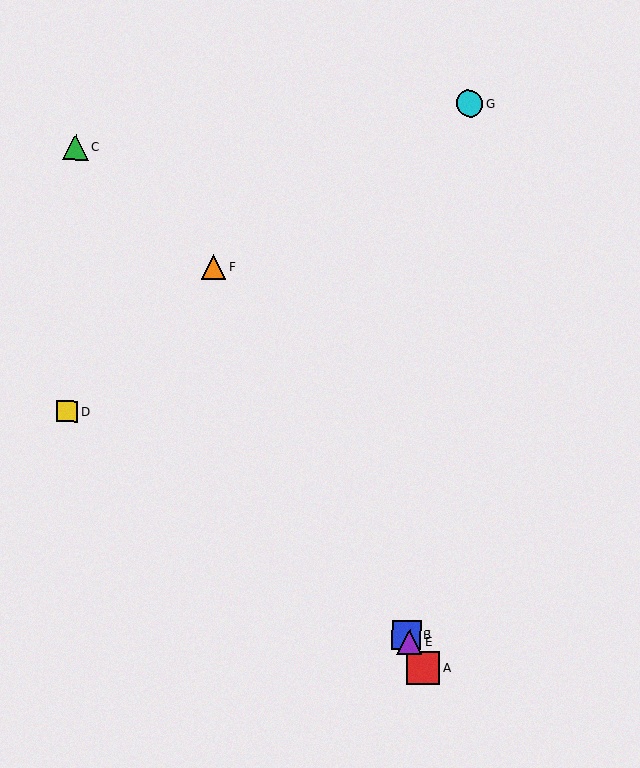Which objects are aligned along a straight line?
Objects A, B, E, F are aligned along a straight line.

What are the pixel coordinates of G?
Object G is at (470, 103).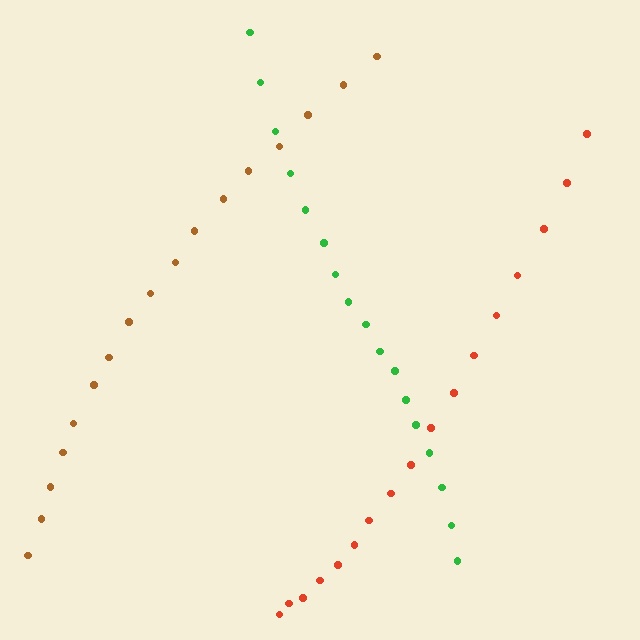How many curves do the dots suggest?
There are 3 distinct paths.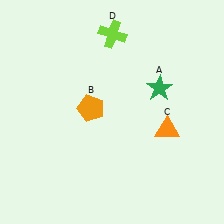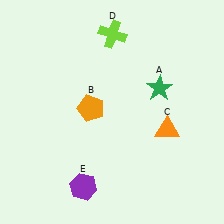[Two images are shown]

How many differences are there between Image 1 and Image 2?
There is 1 difference between the two images.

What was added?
A purple hexagon (E) was added in Image 2.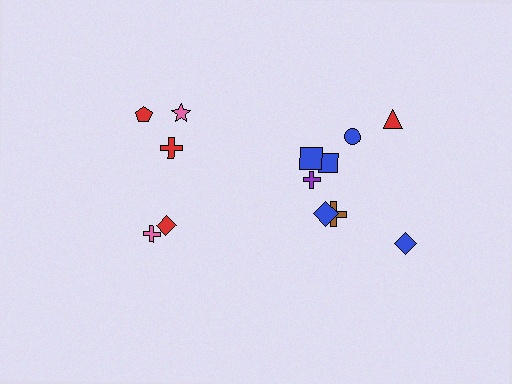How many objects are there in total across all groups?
There are 13 objects.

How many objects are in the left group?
There are 5 objects.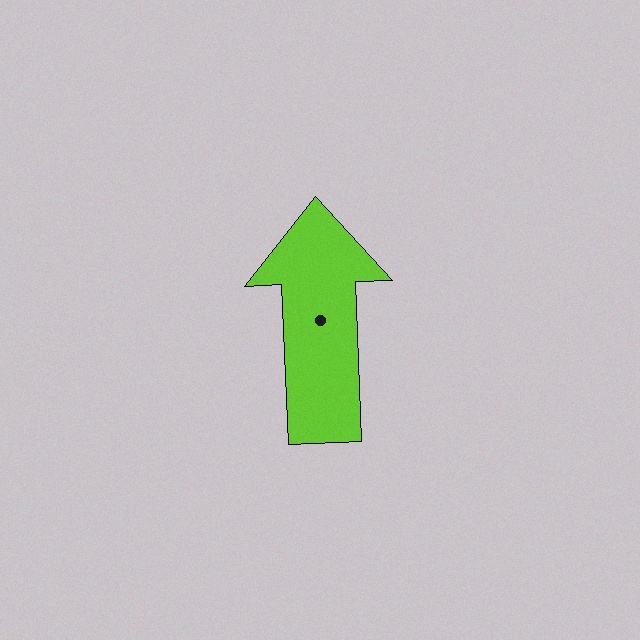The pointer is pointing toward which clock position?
Roughly 12 o'clock.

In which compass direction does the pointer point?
North.